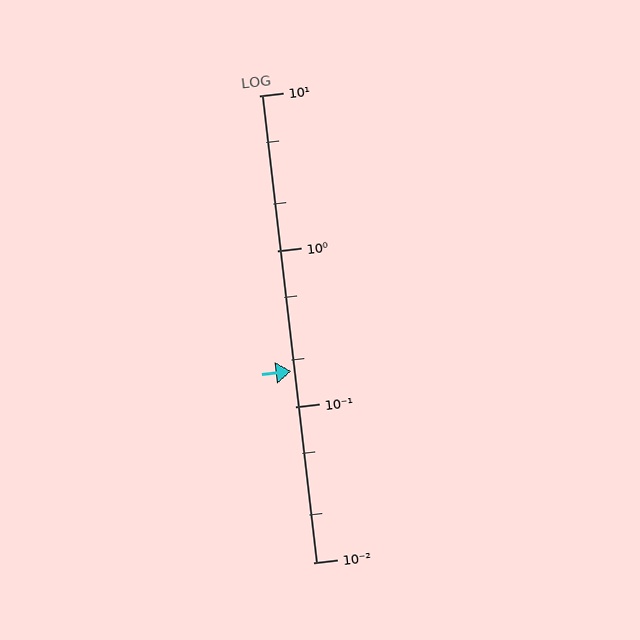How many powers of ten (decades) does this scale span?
The scale spans 3 decades, from 0.01 to 10.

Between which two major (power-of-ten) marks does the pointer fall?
The pointer is between 0.1 and 1.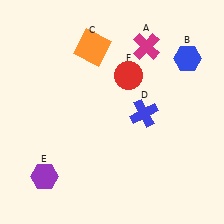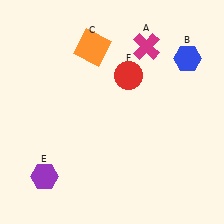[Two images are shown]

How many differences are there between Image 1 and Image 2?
There is 1 difference between the two images.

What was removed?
The blue cross (D) was removed in Image 2.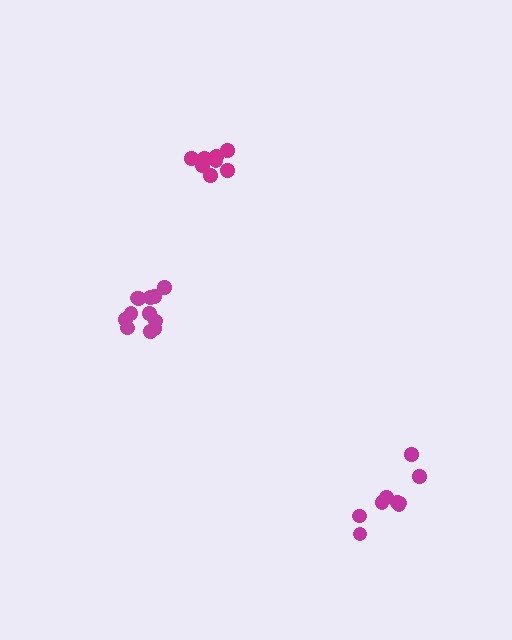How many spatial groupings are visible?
There are 3 spatial groupings.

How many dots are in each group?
Group 1: 8 dots, Group 2: 12 dots, Group 3: 9 dots (29 total).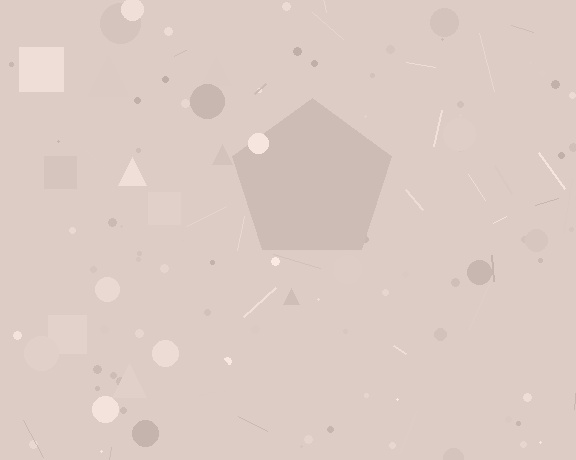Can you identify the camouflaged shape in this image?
The camouflaged shape is a pentagon.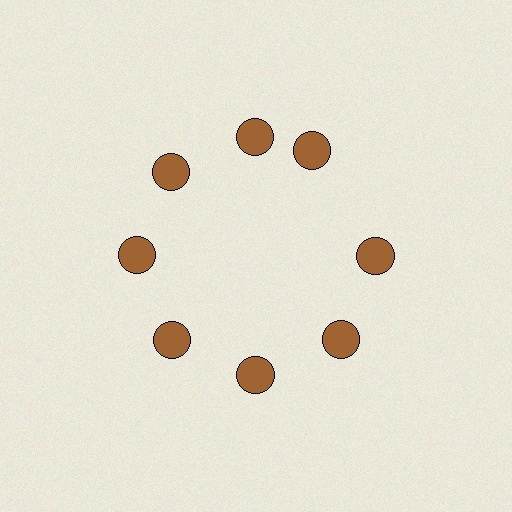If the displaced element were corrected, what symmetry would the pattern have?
It would have 8-fold rotational symmetry — the pattern would map onto itself every 45 degrees.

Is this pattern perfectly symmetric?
No. The 8 brown circles are arranged in a ring, but one element near the 2 o'clock position is rotated out of alignment along the ring, breaking the 8-fold rotational symmetry.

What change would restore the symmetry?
The symmetry would be restored by rotating it back into even spacing with its neighbors so that all 8 circles sit at equal angles and equal distance from the center.